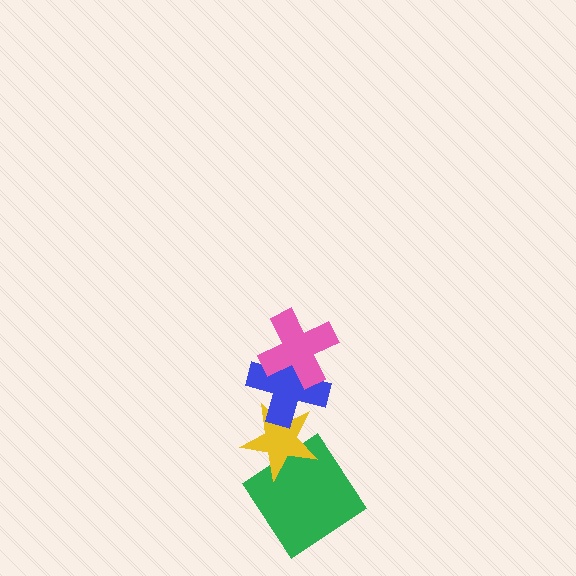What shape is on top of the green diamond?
The yellow star is on top of the green diamond.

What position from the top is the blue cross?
The blue cross is 2nd from the top.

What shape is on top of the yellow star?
The blue cross is on top of the yellow star.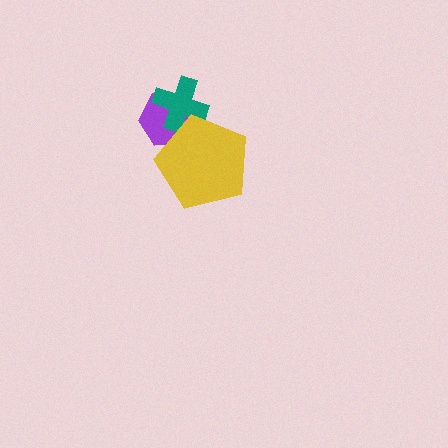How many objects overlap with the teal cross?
2 objects overlap with the teal cross.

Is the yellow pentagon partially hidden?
No, no other shape covers it.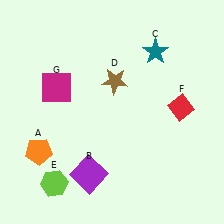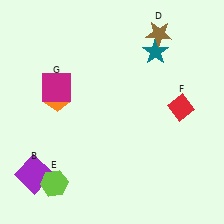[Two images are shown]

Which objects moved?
The objects that moved are: the orange pentagon (A), the purple square (B), the brown star (D).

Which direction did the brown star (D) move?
The brown star (D) moved up.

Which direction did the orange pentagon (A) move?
The orange pentagon (A) moved up.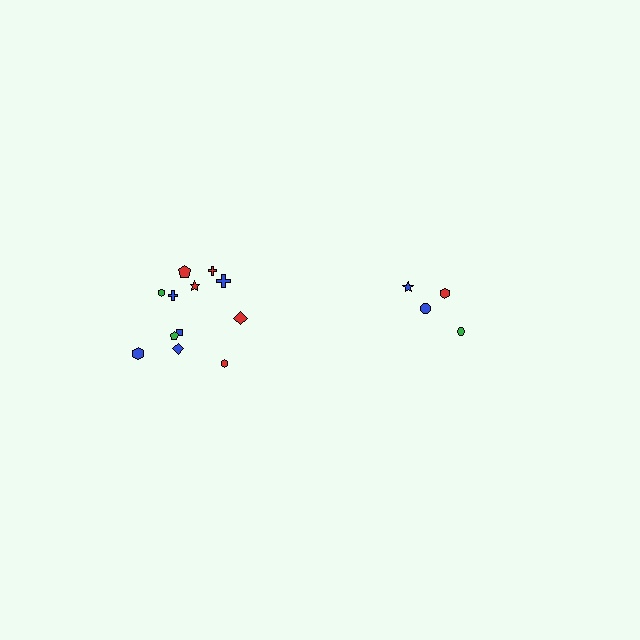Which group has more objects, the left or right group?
The left group.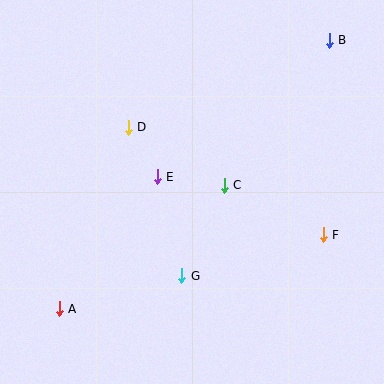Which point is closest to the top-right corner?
Point B is closest to the top-right corner.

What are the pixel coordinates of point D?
Point D is at (128, 127).